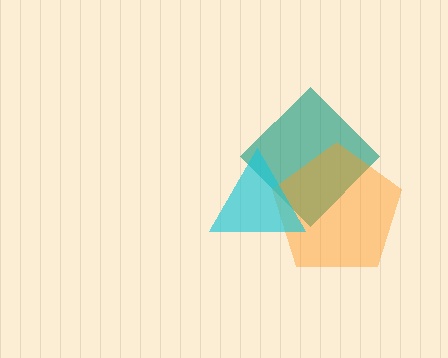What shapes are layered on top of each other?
The layered shapes are: a teal diamond, an orange pentagon, a cyan triangle.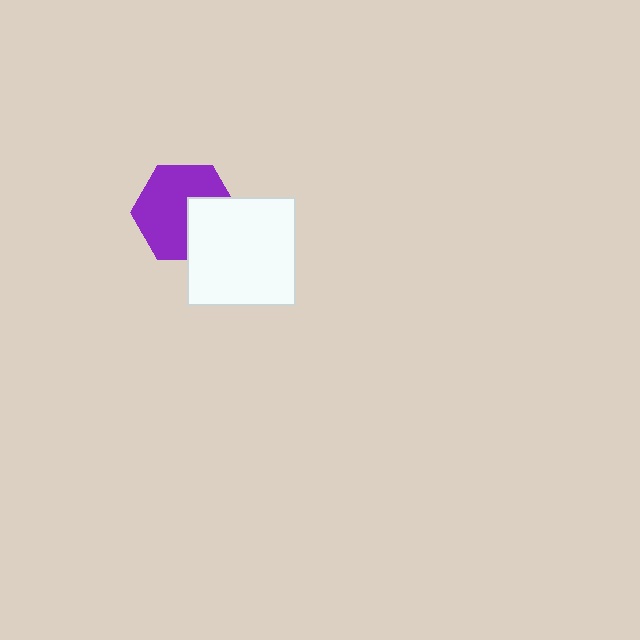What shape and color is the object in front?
The object in front is a white square.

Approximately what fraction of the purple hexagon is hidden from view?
Roughly 33% of the purple hexagon is hidden behind the white square.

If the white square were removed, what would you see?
You would see the complete purple hexagon.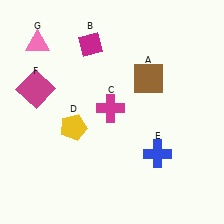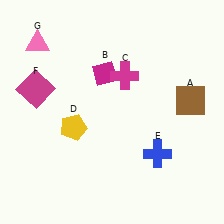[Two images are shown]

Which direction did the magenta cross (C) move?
The magenta cross (C) moved up.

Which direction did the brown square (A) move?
The brown square (A) moved right.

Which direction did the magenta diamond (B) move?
The magenta diamond (B) moved down.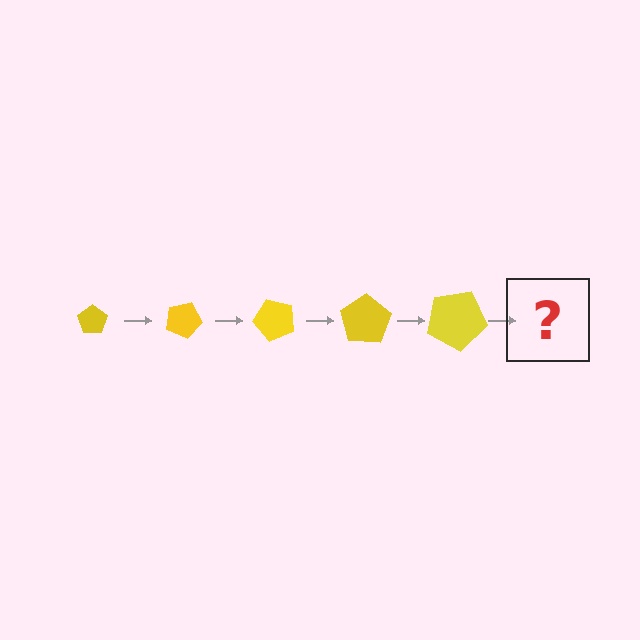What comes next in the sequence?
The next element should be a pentagon, larger than the previous one and rotated 125 degrees from the start.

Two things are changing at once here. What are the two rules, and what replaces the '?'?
The two rules are that the pentagon grows larger each step and it rotates 25 degrees each step. The '?' should be a pentagon, larger than the previous one and rotated 125 degrees from the start.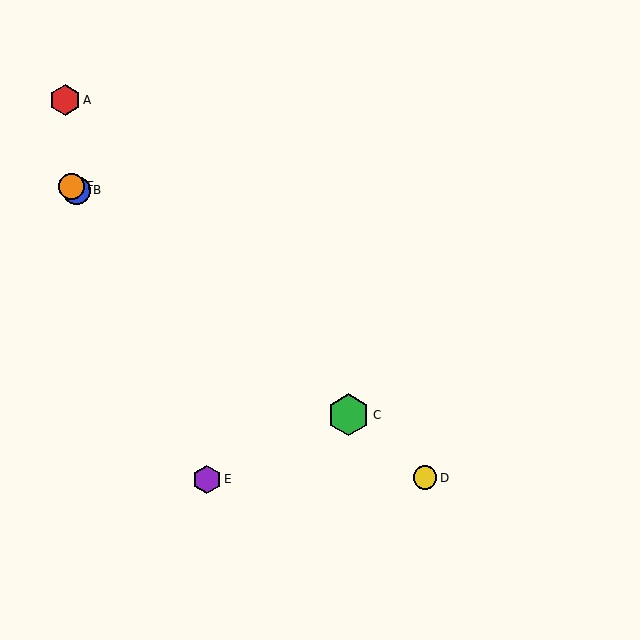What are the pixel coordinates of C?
Object C is at (349, 415).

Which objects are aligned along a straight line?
Objects B, C, D, F are aligned along a straight line.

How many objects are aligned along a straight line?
4 objects (B, C, D, F) are aligned along a straight line.